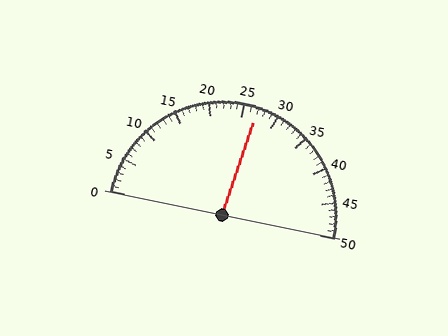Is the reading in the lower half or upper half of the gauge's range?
The reading is in the upper half of the range (0 to 50).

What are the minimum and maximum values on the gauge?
The gauge ranges from 0 to 50.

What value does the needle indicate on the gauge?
The needle indicates approximately 27.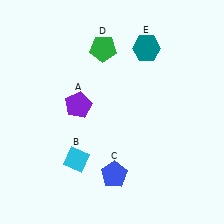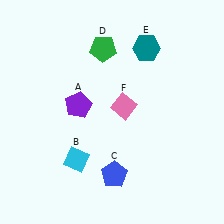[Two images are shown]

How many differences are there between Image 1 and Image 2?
There is 1 difference between the two images.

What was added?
A pink diamond (F) was added in Image 2.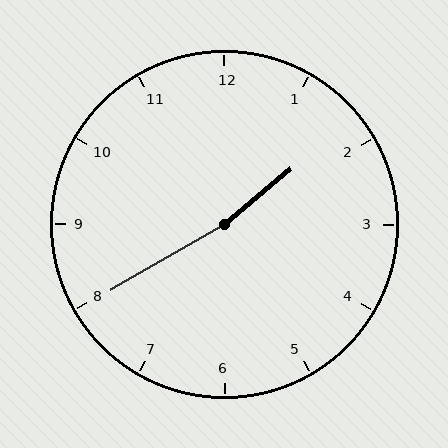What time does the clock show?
1:40.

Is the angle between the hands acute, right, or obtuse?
It is obtuse.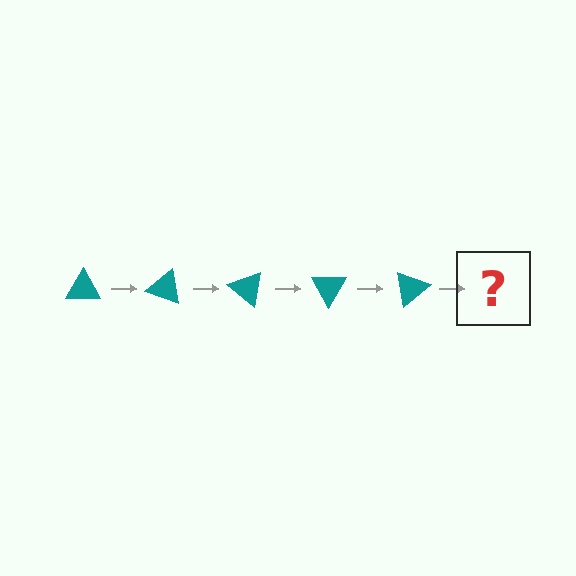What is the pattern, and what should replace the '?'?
The pattern is that the triangle rotates 20 degrees each step. The '?' should be a teal triangle rotated 100 degrees.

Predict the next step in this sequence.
The next step is a teal triangle rotated 100 degrees.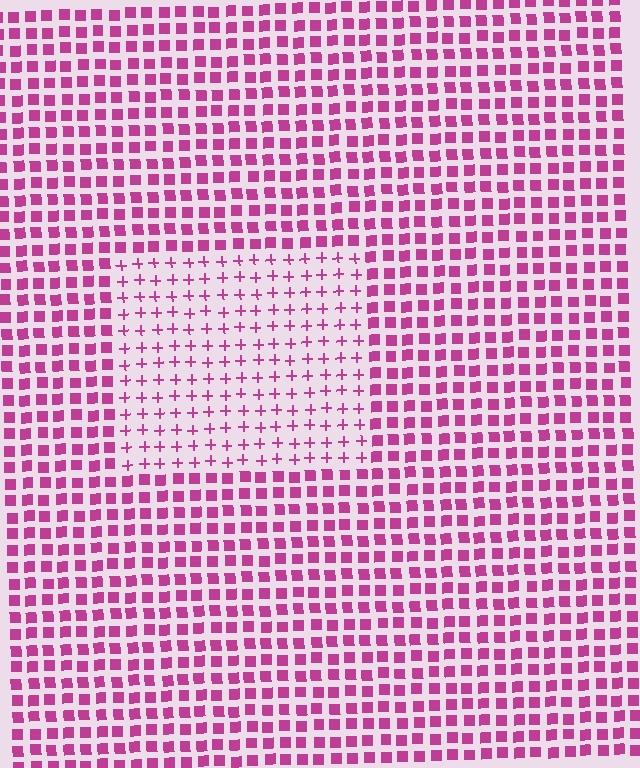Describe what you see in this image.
The image is filled with small magenta elements arranged in a uniform grid. A rectangle-shaped region contains plus signs, while the surrounding area contains squares. The boundary is defined purely by the change in element shape.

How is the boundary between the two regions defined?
The boundary is defined by a change in element shape: plus signs inside vs. squares outside. All elements share the same color and spacing.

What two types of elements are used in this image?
The image uses plus signs inside the rectangle region and squares outside it.